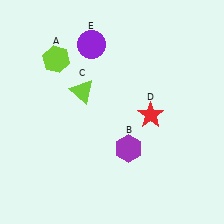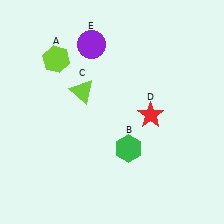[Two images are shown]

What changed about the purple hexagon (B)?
In Image 1, B is purple. In Image 2, it changed to green.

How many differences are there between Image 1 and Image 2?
There is 1 difference between the two images.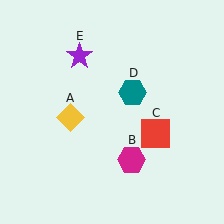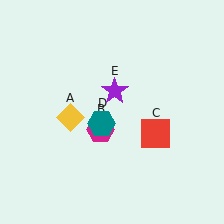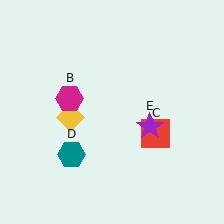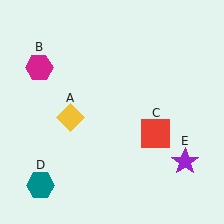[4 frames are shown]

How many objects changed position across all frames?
3 objects changed position: magenta hexagon (object B), teal hexagon (object D), purple star (object E).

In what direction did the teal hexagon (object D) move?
The teal hexagon (object D) moved down and to the left.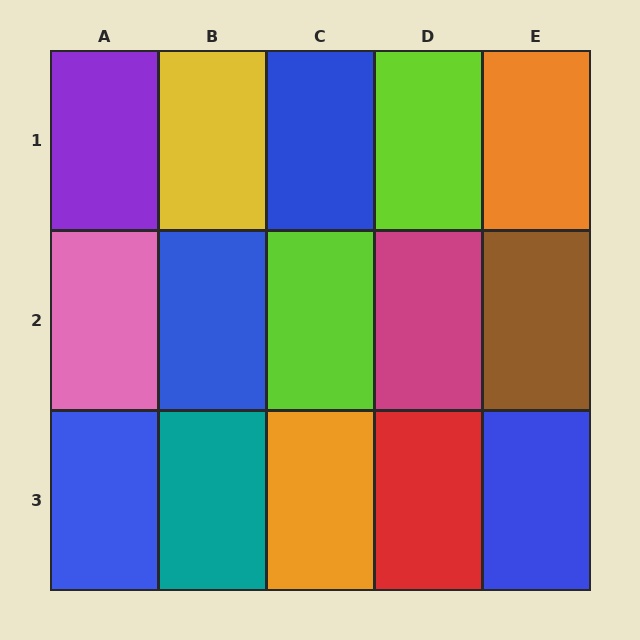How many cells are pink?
1 cell is pink.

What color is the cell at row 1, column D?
Lime.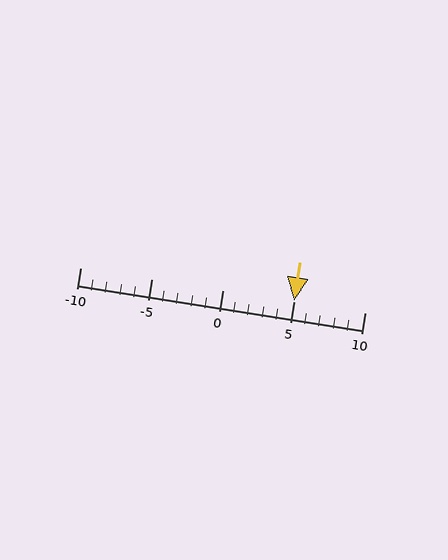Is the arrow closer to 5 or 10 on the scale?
The arrow is closer to 5.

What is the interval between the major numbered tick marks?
The major tick marks are spaced 5 units apart.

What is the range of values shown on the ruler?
The ruler shows values from -10 to 10.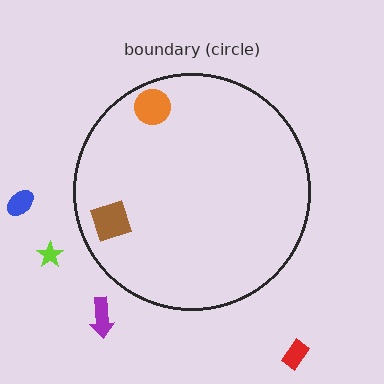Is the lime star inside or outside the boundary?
Outside.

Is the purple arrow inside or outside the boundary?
Outside.